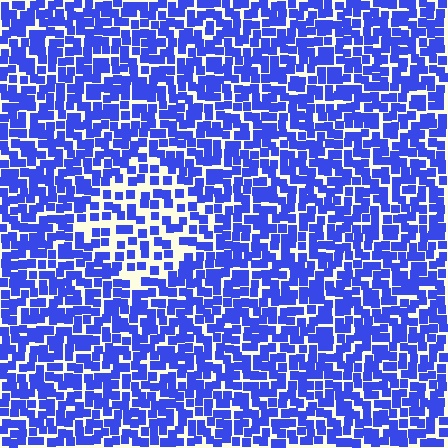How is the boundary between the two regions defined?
The boundary is defined by a change in element density (approximately 1.8x ratio). All elements are the same color, size, and shape.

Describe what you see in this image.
The image contains small blue elements arranged at two different densities. A diamond-shaped region is visible where the elements are less densely packed than the surrounding area.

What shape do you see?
I see a diamond.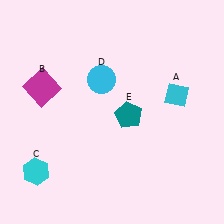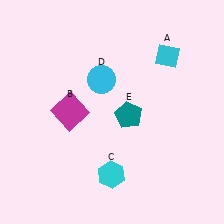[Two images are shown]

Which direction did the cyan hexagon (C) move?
The cyan hexagon (C) moved right.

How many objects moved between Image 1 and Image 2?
3 objects moved between the two images.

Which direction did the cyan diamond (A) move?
The cyan diamond (A) moved up.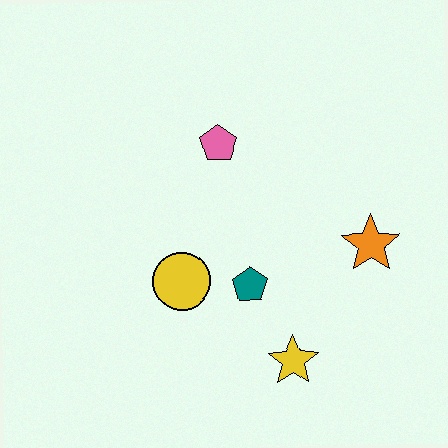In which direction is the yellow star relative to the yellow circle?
The yellow star is to the right of the yellow circle.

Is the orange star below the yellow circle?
No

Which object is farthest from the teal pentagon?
The pink pentagon is farthest from the teal pentagon.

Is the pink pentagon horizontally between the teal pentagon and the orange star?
No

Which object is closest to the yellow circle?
The teal pentagon is closest to the yellow circle.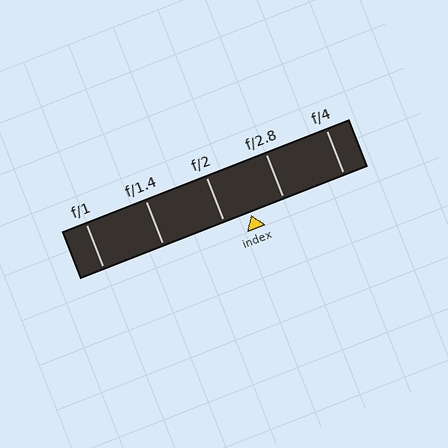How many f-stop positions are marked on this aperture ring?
There are 5 f-stop positions marked.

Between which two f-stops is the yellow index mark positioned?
The index mark is between f/2 and f/2.8.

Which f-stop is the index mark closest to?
The index mark is closest to f/2.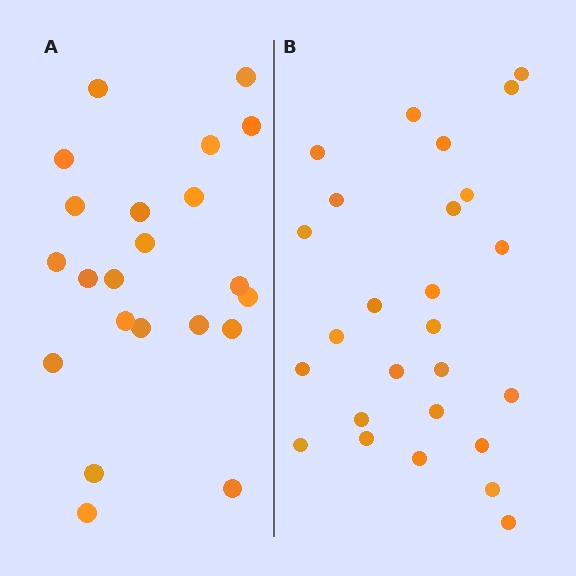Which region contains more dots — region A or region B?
Region B (the right region) has more dots.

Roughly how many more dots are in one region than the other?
Region B has about 4 more dots than region A.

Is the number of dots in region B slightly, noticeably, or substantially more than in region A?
Region B has only slightly more — the two regions are fairly close. The ratio is roughly 1.2 to 1.